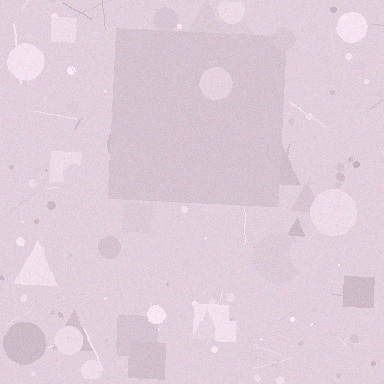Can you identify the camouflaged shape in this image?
The camouflaged shape is a square.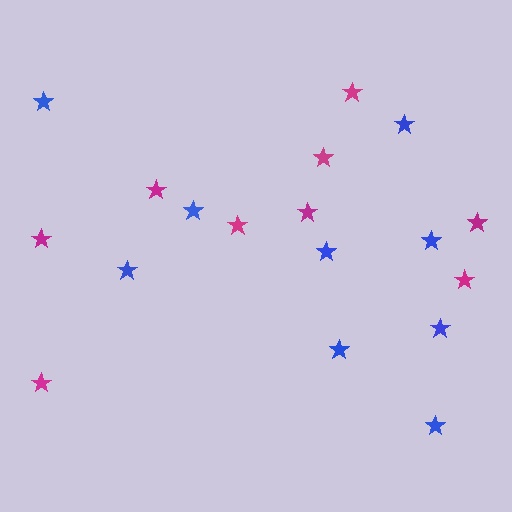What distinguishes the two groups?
There are 2 groups: one group of magenta stars (9) and one group of blue stars (9).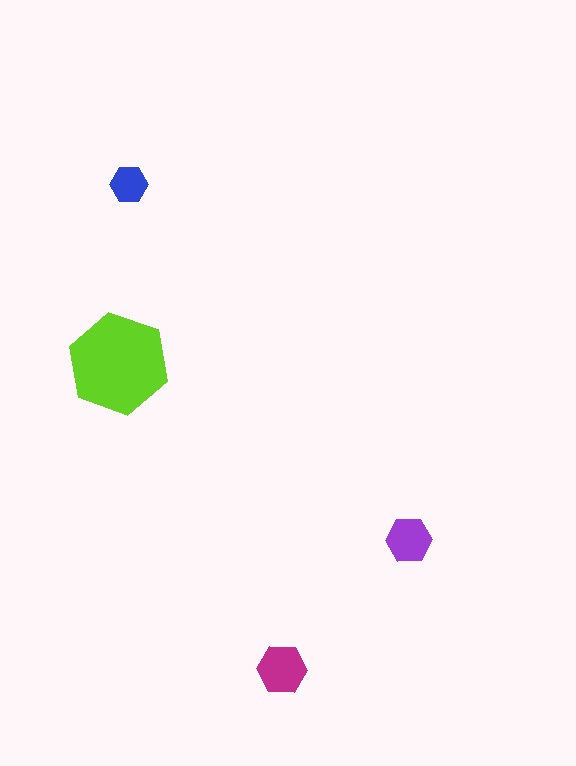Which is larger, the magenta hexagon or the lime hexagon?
The lime one.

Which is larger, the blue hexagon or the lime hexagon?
The lime one.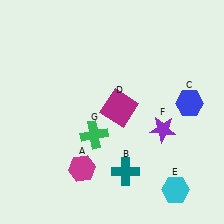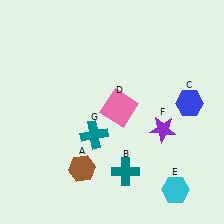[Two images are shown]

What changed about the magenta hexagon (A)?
In Image 1, A is magenta. In Image 2, it changed to brown.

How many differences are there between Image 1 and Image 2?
There are 3 differences between the two images.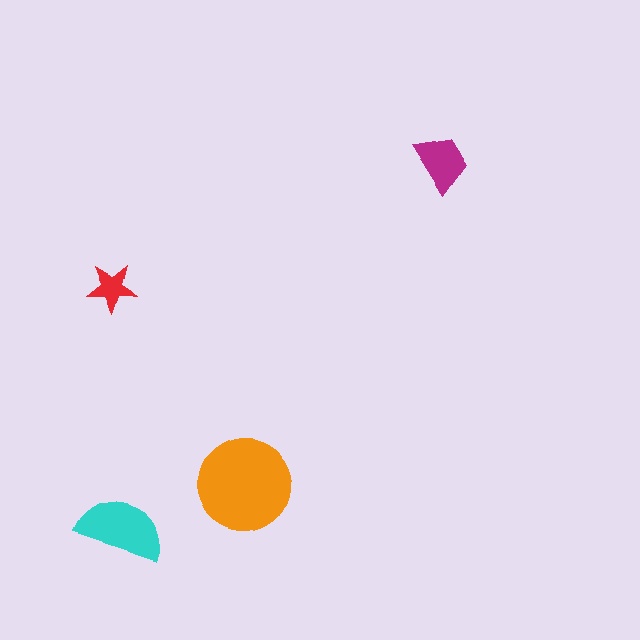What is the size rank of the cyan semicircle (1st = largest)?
2nd.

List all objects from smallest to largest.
The red star, the magenta trapezoid, the cyan semicircle, the orange circle.